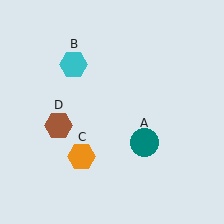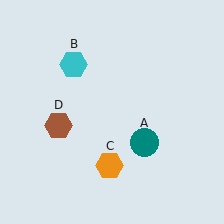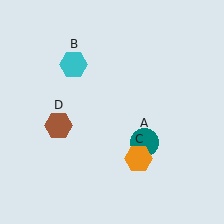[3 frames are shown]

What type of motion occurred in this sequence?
The orange hexagon (object C) rotated counterclockwise around the center of the scene.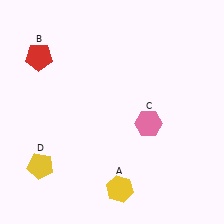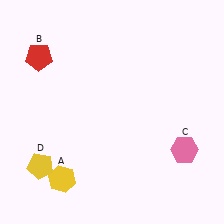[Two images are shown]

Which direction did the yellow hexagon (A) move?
The yellow hexagon (A) moved left.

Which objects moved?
The objects that moved are: the yellow hexagon (A), the pink hexagon (C).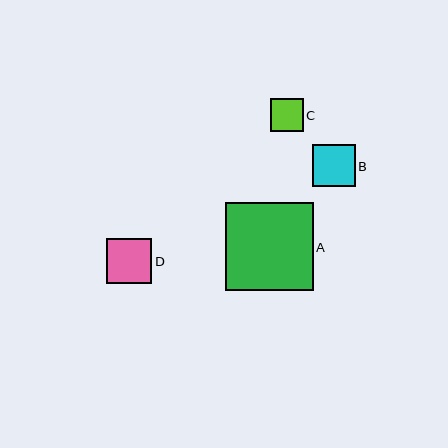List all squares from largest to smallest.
From largest to smallest: A, D, B, C.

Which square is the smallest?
Square C is the smallest with a size of approximately 33 pixels.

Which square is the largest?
Square A is the largest with a size of approximately 87 pixels.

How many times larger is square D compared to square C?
Square D is approximately 1.4 times the size of square C.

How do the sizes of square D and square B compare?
Square D and square B are approximately the same size.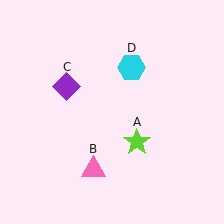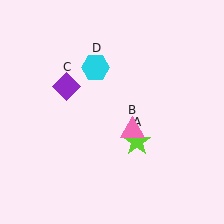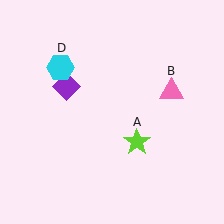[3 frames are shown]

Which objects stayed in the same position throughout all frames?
Lime star (object A) and purple diamond (object C) remained stationary.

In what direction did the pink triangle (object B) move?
The pink triangle (object B) moved up and to the right.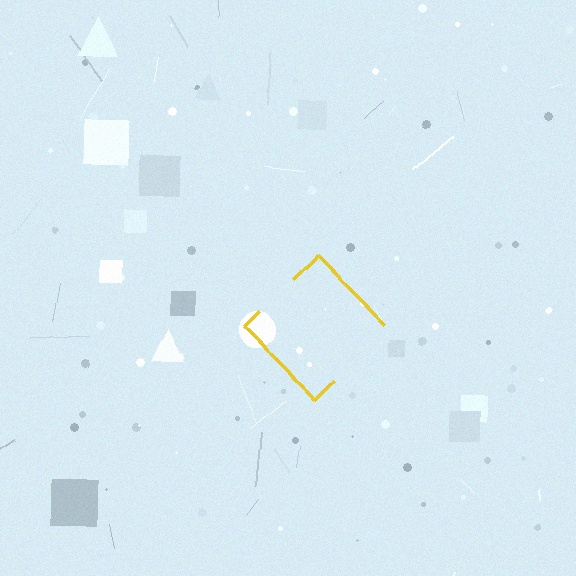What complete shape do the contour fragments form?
The contour fragments form a diamond.